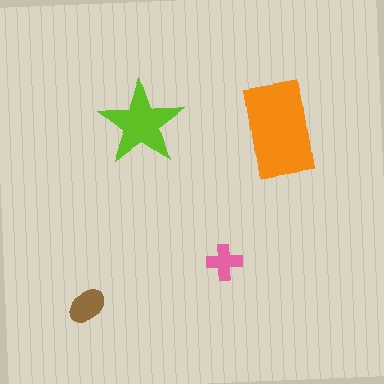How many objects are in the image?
There are 4 objects in the image.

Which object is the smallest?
The pink cross.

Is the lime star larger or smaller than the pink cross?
Larger.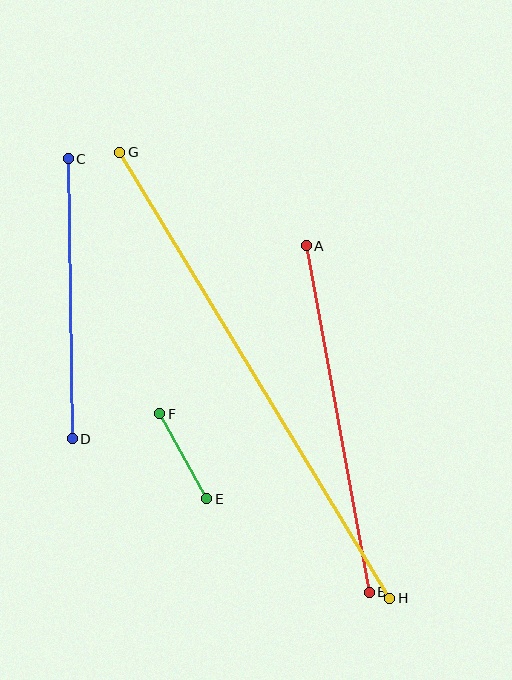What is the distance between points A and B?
The distance is approximately 352 pixels.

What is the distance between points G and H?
The distance is approximately 521 pixels.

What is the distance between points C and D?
The distance is approximately 280 pixels.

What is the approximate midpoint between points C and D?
The midpoint is at approximately (70, 299) pixels.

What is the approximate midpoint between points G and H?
The midpoint is at approximately (255, 375) pixels.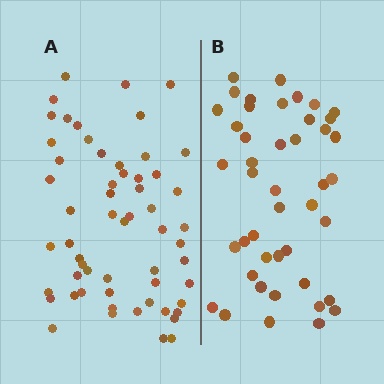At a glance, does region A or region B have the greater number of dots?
Region A (the left region) has more dots.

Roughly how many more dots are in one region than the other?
Region A has approximately 15 more dots than region B.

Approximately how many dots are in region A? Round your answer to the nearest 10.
About 60 dots. (The exact count is 58, which rounds to 60.)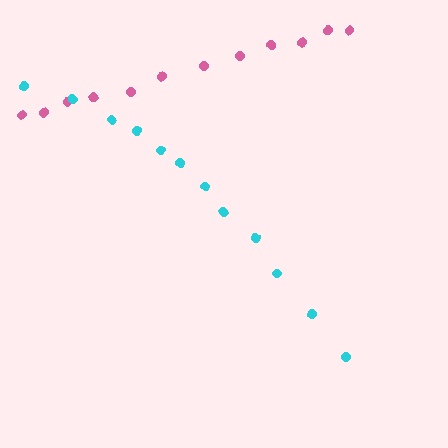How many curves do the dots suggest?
There are 2 distinct paths.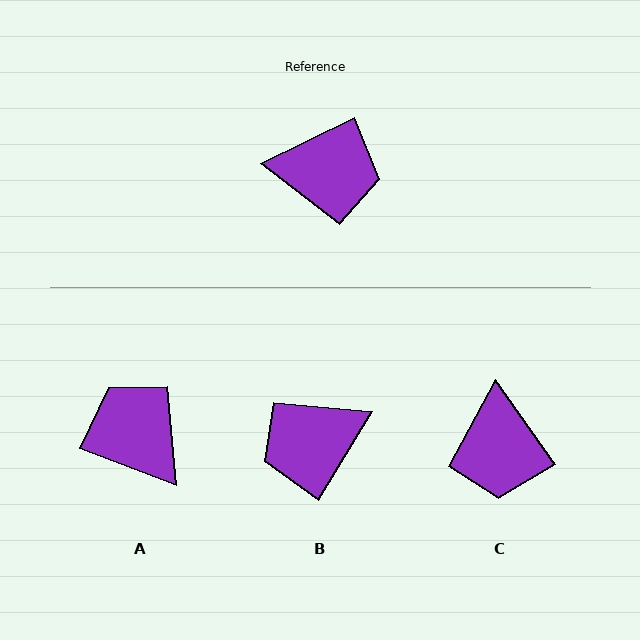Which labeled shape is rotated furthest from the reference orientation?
B, about 148 degrees away.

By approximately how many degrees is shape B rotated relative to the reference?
Approximately 148 degrees clockwise.